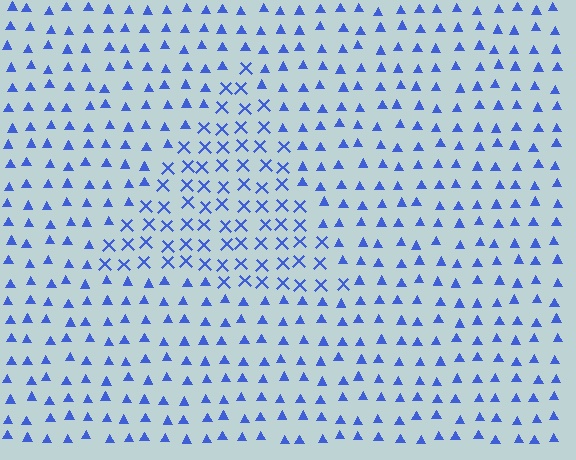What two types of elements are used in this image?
The image uses X marks inside the triangle region and triangles outside it.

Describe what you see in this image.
The image is filled with small blue elements arranged in a uniform grid. A triangle-shaped region contains X marks, while the surrounding area contains triangles. The boundary is defined purely by the change in element shape.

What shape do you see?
I see a triangle.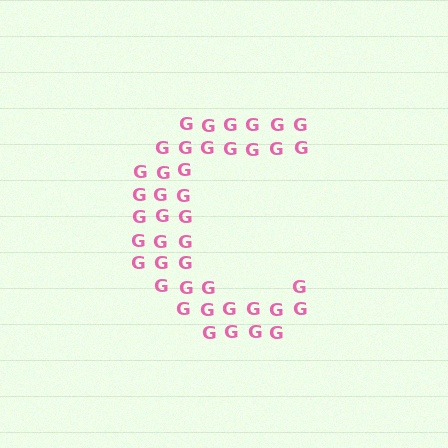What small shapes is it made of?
It is made of small letter G's.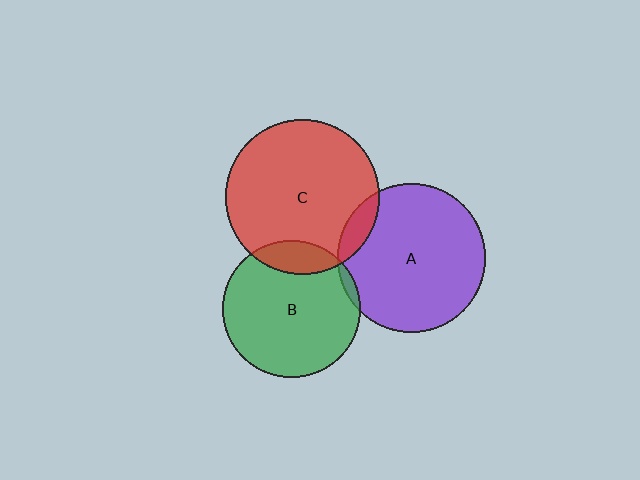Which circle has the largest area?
Circle C (red).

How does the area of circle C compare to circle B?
Approximately 1.3 times.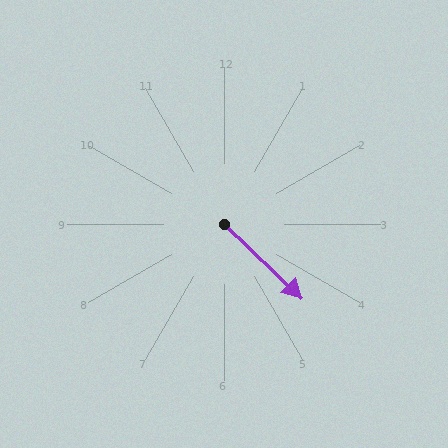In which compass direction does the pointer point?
Southeast.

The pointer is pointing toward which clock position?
Roughly 4 o'clock.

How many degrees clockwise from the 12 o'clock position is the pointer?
Approximately 134 degrees.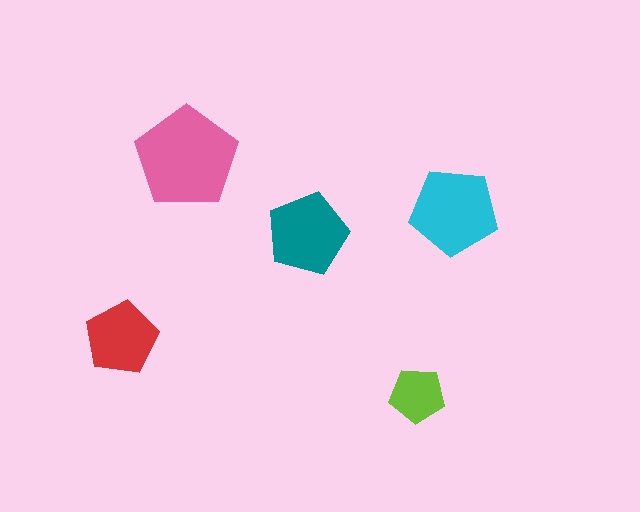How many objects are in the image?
There are 5 objects in the image.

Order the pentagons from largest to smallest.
the pink one, the cyan one, the teal one, the red one, the lime one.